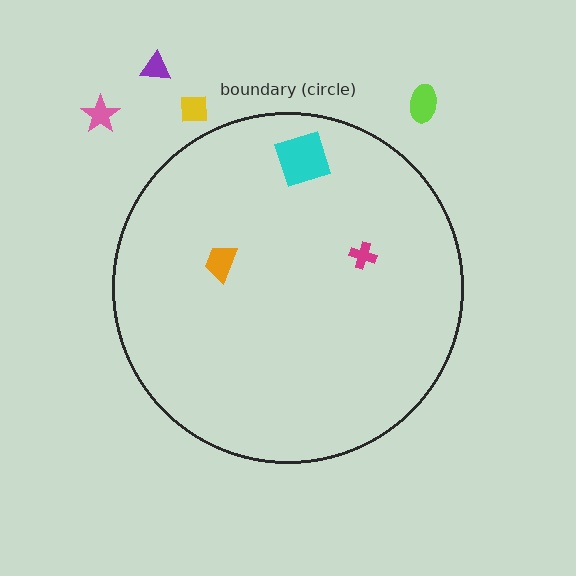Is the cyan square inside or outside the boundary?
Inside.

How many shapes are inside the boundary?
3 inside, 4 outside.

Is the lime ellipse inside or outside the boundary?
Outside.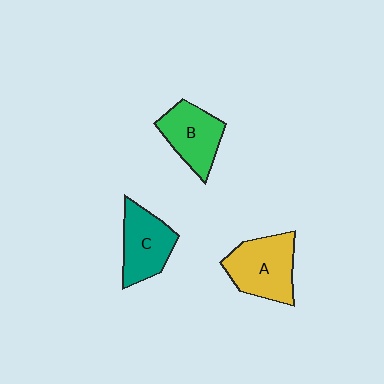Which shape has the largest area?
Shape A (yellow).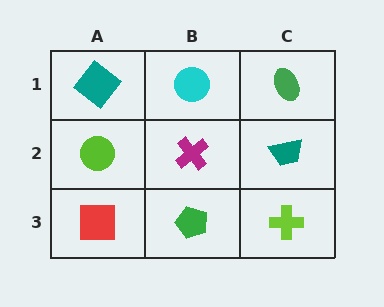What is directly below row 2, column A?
A red square.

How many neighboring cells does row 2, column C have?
3.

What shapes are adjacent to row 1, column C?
A teal trapezoid (row 2, column C), a cyan circle (row 1, column B).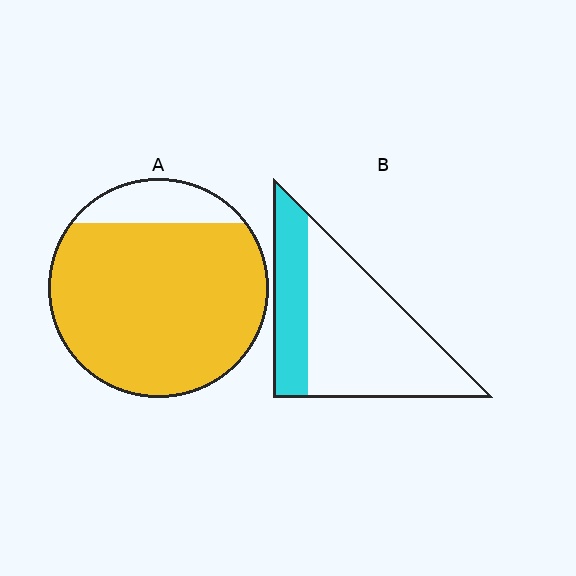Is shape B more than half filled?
No.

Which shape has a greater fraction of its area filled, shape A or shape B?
Shape A.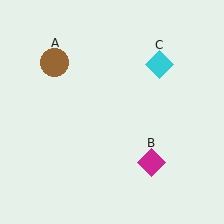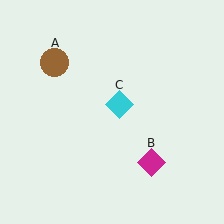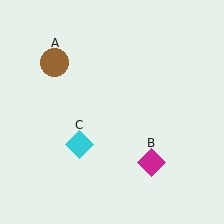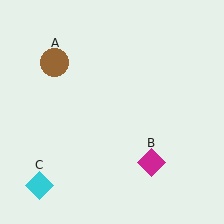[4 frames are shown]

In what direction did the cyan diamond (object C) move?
The cyan diamond (object C) moved down and to the left.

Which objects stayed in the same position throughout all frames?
Brown circle (object A) and magenta diamond (object B) remained stationary.